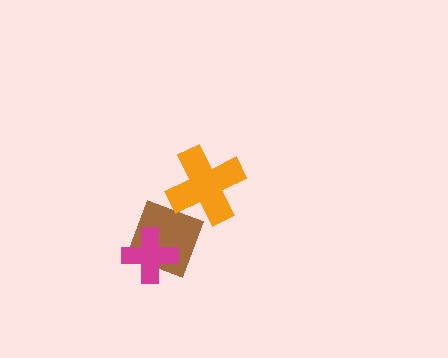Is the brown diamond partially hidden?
Yes, it is partially covered by another shape.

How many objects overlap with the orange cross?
1 object overlaps with the orange cross.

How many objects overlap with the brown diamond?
2 objects overlap with the brown diamond.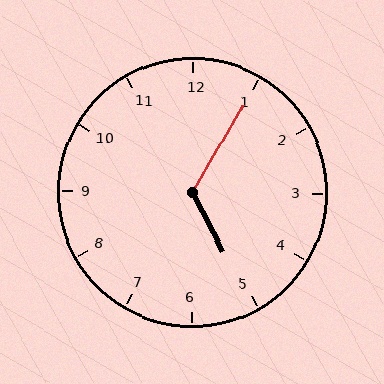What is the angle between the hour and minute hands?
Approximately 122 degrees.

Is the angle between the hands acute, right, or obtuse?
It is obtuse.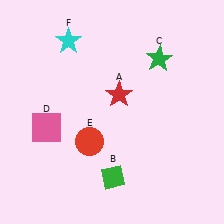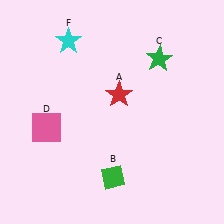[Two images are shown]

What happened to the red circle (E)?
The red circle (E) was removed in Image 2. It was in the bottom-left area of Image 1.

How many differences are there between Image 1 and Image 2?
There is 1 difference between the two images.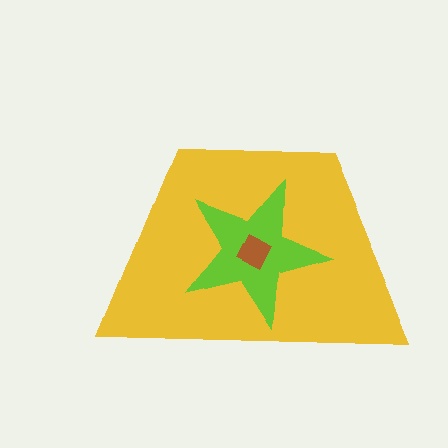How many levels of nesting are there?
3.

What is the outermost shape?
The yellow trapezoid.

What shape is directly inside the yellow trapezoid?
The lime star.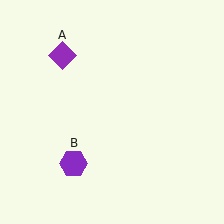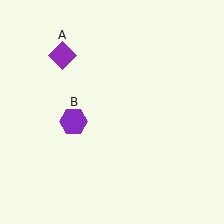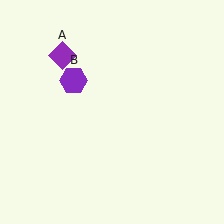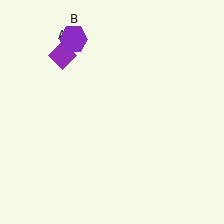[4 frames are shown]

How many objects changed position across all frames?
1 object changed position: purple hexagon (object B).